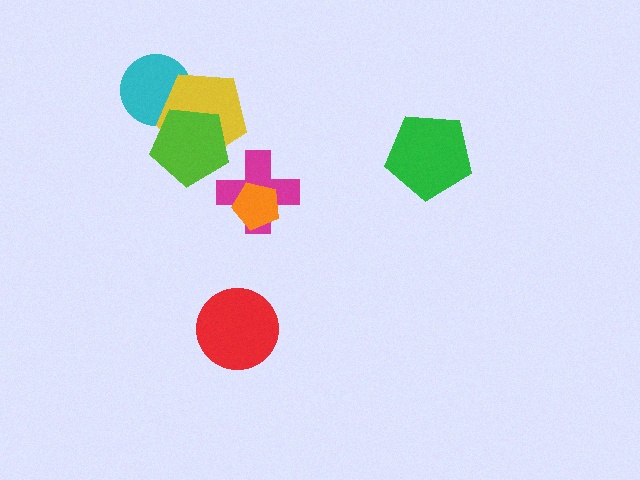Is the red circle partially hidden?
No, no other shape covers it.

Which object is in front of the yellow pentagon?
The lime pentagon is in front of the yellow pentagon.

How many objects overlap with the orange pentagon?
1 object overlaps with the orange pentagon.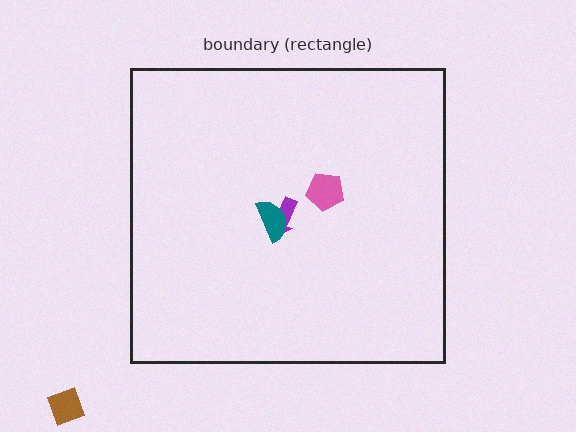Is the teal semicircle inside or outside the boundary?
Inside.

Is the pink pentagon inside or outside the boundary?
Inside.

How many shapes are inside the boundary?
3 inside, 1 outside.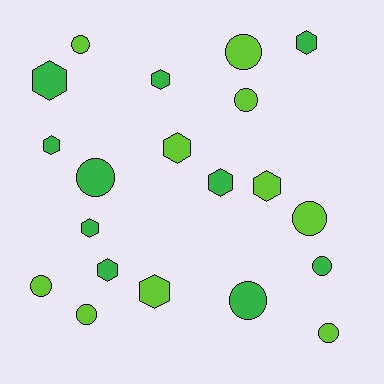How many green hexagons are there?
There are 7 green hexagons.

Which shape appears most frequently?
Hexagon, with 10 objects.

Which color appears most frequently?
Green, with 10 objects.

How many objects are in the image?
There are 20 objects.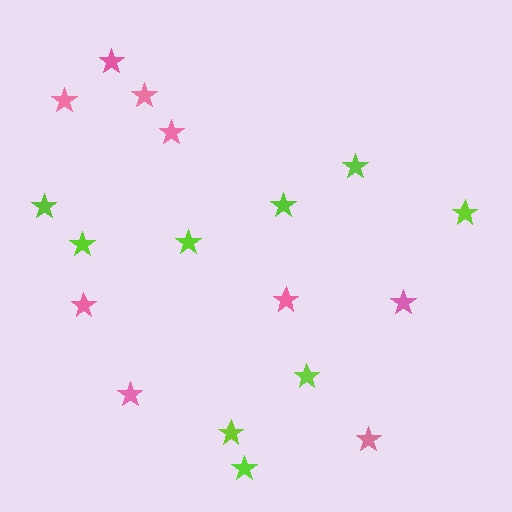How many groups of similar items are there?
There are 2 groups: one group of lime stars (9) and one group of pink stars (9).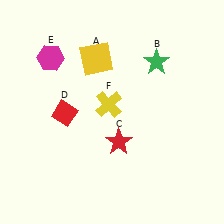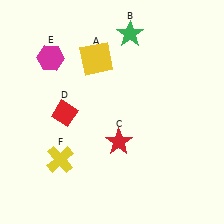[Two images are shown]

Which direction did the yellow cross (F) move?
The yellow cross (F) moved down.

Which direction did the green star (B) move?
The green star (B) moved up.